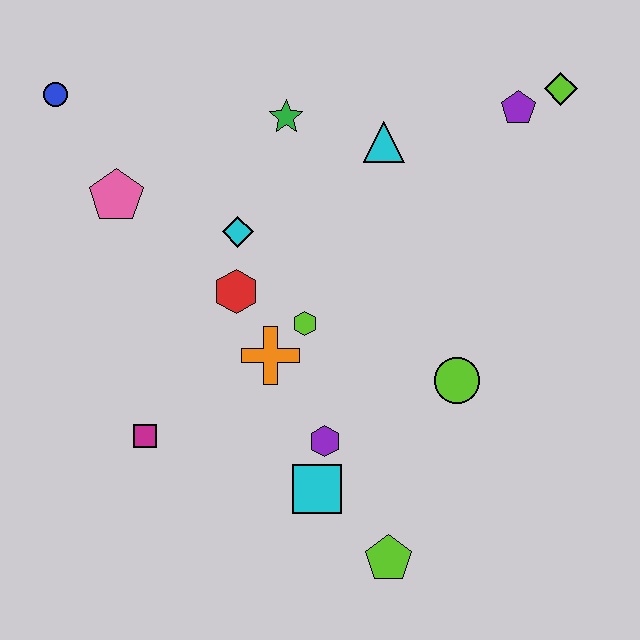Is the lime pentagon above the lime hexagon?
No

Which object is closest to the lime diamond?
The purple pentagon is closest to the lime diamond.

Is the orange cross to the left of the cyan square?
Yes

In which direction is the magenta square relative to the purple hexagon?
The magenta square is to the left of the purple hexagon.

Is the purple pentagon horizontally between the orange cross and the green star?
No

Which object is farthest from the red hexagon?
The lime diamond is farthest from the red hexagon.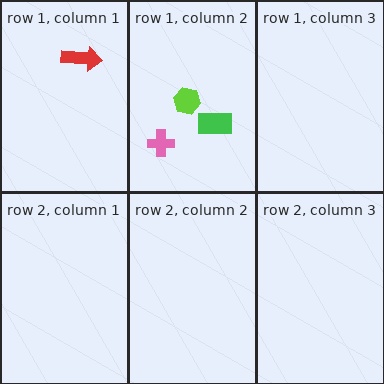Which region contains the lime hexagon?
The row 1, column 2 region.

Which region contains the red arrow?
The row 1, column 1 region.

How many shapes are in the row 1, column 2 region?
3.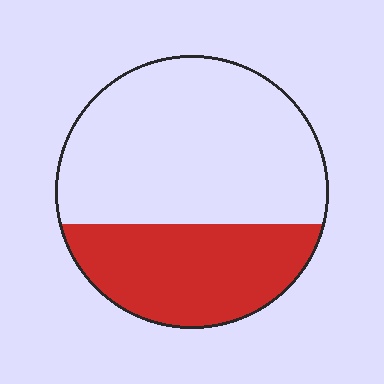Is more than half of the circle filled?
No.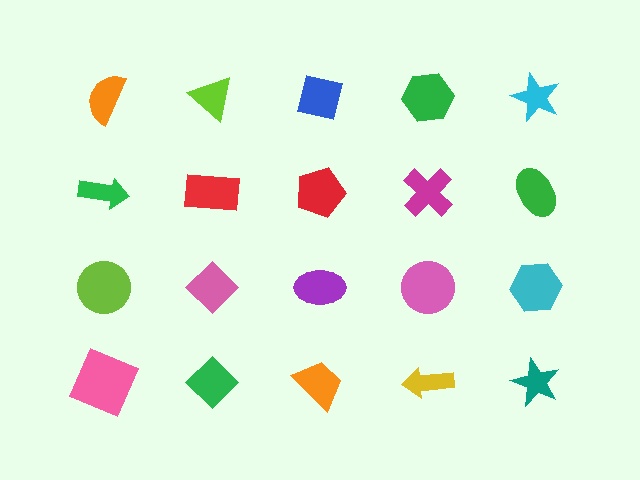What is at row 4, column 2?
A green diamond.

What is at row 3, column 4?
A pink circle.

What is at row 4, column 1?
A pink square.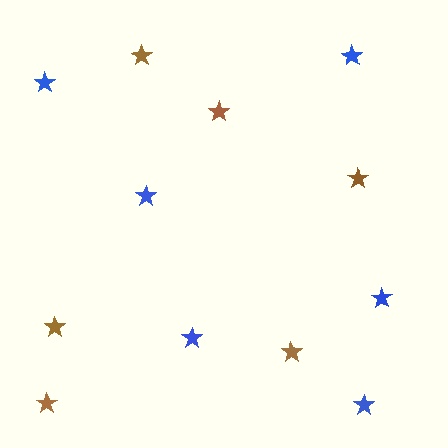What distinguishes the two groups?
There are 2 groups: one group of blue stars (6) and one group of brown stars (6).